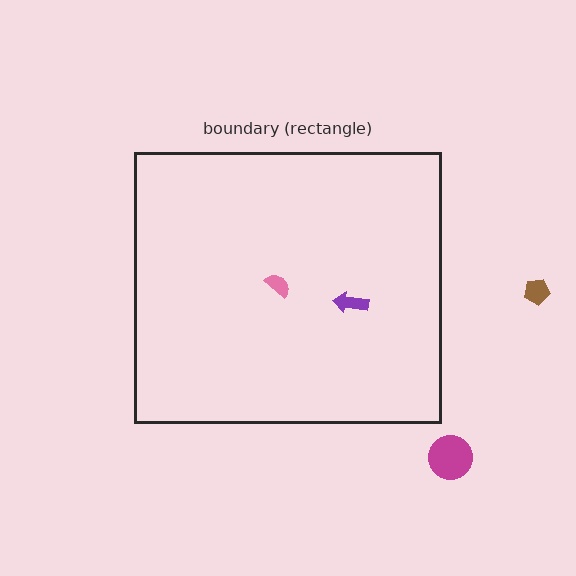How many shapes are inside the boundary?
2 inside, 2 outside.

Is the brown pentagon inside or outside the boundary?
Outside.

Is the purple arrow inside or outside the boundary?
Inside.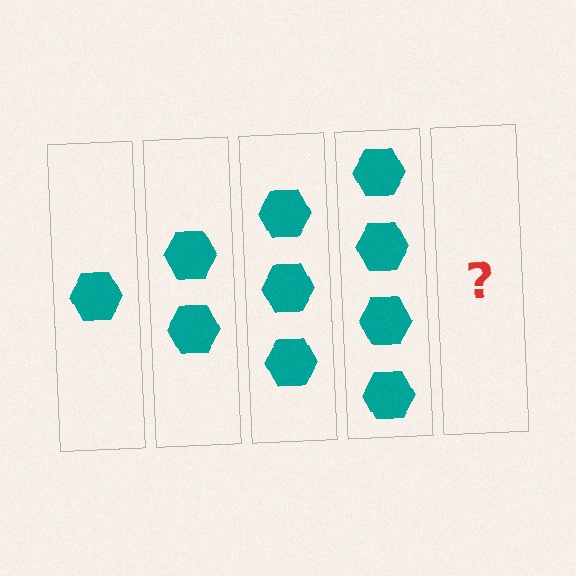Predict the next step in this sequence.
The next step is 5 hexagons.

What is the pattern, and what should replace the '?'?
The pattern is that each step adds one more hexagon. The '?' should be 5 hexagons.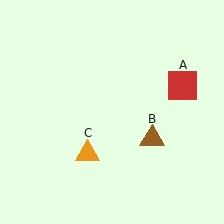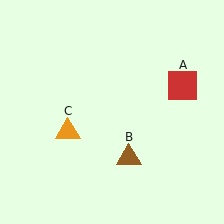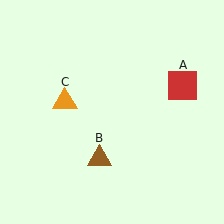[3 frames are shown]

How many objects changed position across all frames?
2 objects changed position: brown triangle (object B), orange triangle (object C).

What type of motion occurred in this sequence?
The brown triangle (object B), orange triangle (object C) rotated clockwise around the center of the scene.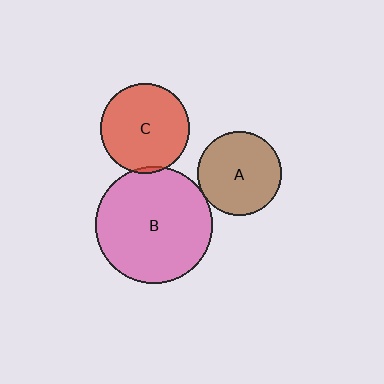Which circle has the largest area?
Circle B (pink).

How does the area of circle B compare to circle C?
Approximately 1.7 times.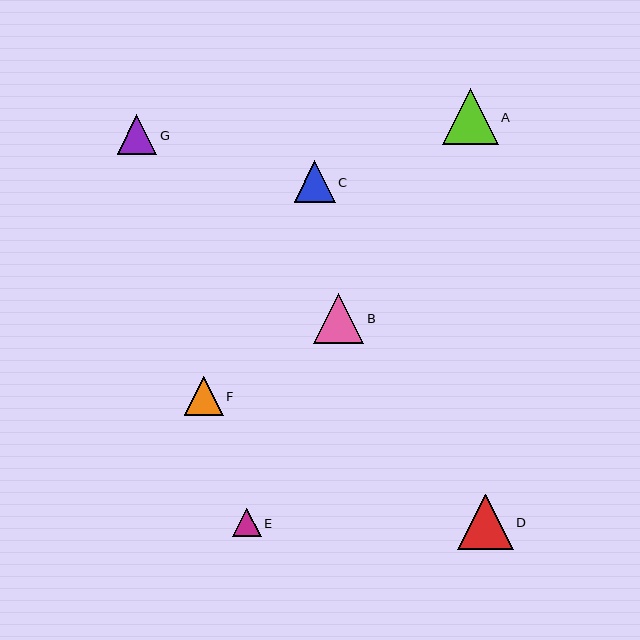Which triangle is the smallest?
Triangle E is the smallest with a size of approximately 29 pixels.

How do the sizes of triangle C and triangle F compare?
Triangle C and triangle F are approximately the same size.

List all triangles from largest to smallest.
From largest to smallest: A, D, B, C, G, F, E.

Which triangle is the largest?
Triangle A is the largest with a size of approximately 56 pixels.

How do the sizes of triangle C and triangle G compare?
Triangle C and triangle G are approximately the same size.